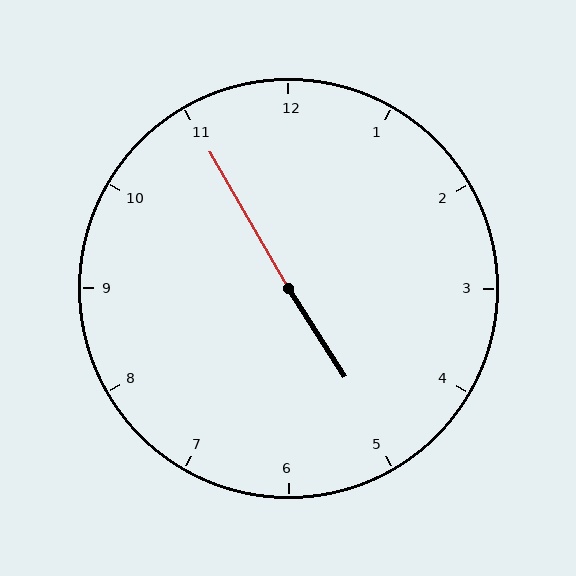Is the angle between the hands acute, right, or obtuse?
It is obtuse.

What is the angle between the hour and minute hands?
Approximately 178 degrees.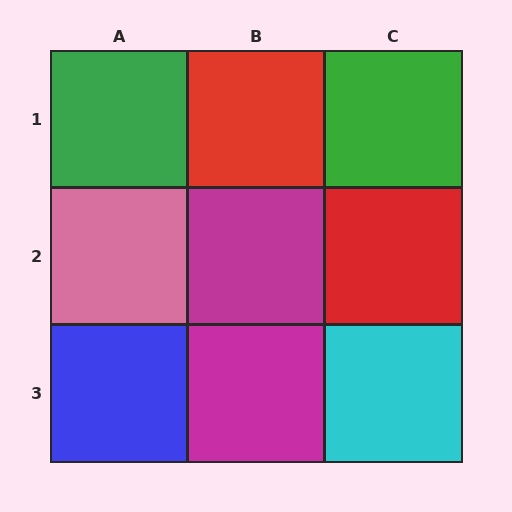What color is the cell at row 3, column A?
Blue.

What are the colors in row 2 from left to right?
Pink, magenta, red.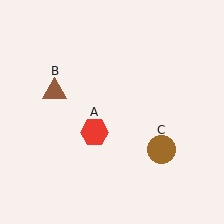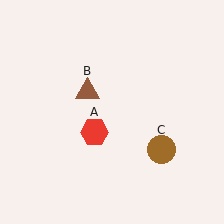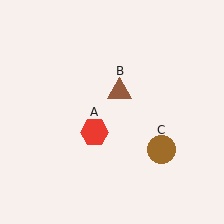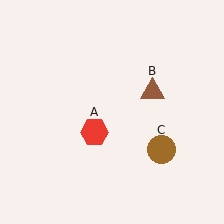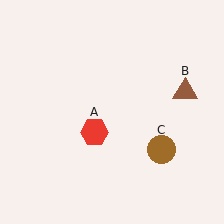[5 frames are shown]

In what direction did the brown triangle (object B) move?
The brown triangle (object B) moved right.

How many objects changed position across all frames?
1 object changed position: brown triangle (object B).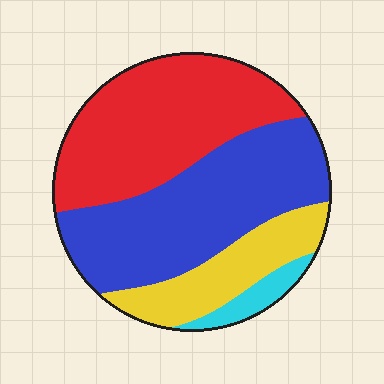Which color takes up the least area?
Cyan, at roughly 5%.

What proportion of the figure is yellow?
Yellow takes up about one sixth (1/6) of the figure.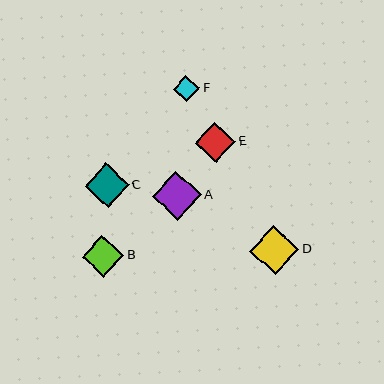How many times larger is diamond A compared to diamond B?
Diamond A is approximately 1.2 times the size of diamond B.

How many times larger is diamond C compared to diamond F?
Diamond C is approximately 1.7 times the size of diamond F.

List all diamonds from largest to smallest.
From largest to smallest: D, A, C, B, E, F.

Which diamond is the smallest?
Diamond F is the smallest with a size of approximately 26 pixels.